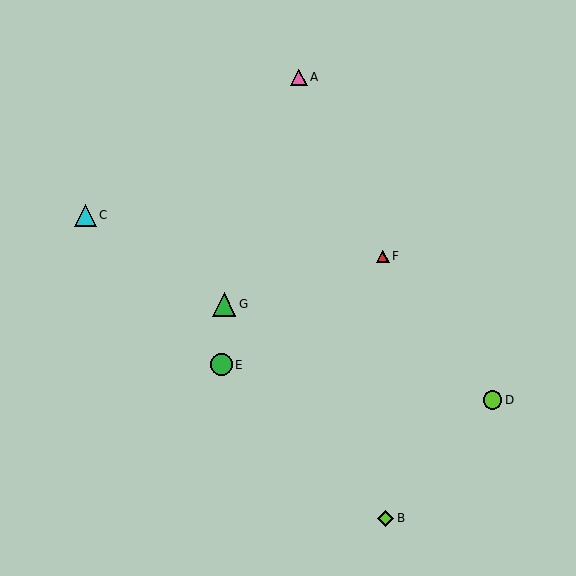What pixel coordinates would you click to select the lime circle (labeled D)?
Click at (492, 400) to select the lime circle D.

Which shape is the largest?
The green triangle (labeled G) is the largest.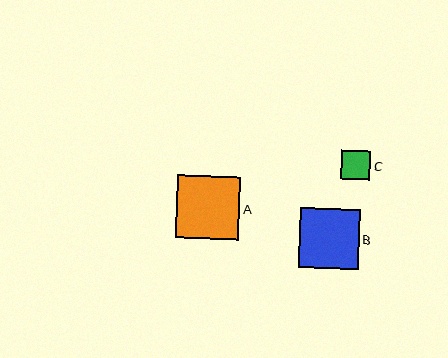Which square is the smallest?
Square C is the smallest with a size of approximately 30 pixels.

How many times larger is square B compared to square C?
Square B is approximately 2.0 times the size of square C.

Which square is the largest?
Square A is the largest with a size of approximately 63 pixels.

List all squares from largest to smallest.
From largest to smallest: A, B, C.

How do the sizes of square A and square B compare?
Square A and square B are approximately the same size.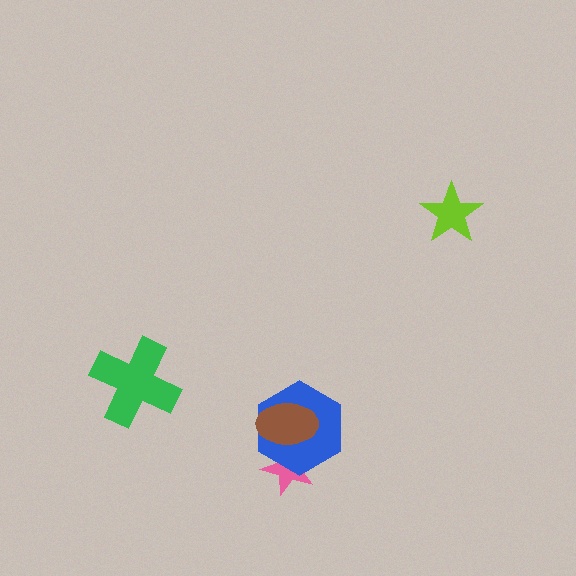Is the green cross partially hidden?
No, no other shape covers it.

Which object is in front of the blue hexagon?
The brown ellipse is in front of the blue hexagon.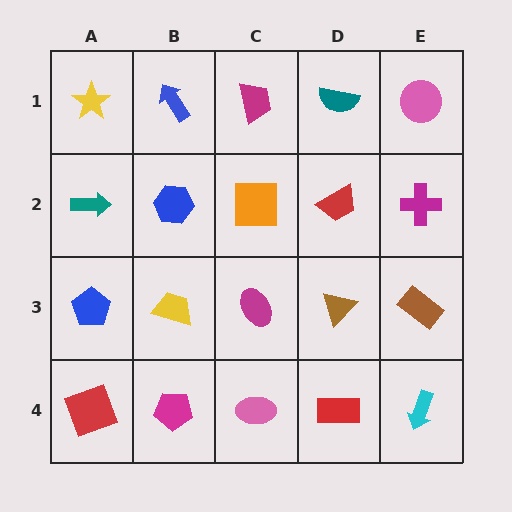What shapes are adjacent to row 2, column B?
A blue arrow (row 1, column B), a yellow trapezoid (row 3, column B), a teal arrow (row 2, column A), an orange square (row 2, column C).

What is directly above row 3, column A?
A teal arrow.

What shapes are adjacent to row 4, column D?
A brown triangle (row 3, column D), a pink ellipse (row 4, column C), a cyan arrow (row 4, column E).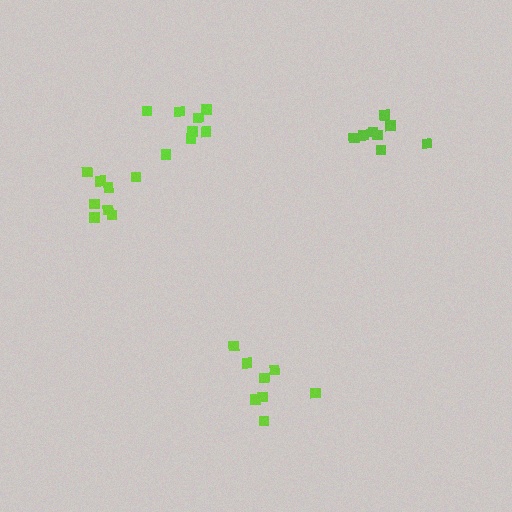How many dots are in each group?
Group 1: 8 dots, Group 2: 8 dots, Group 3: 8 dots, Group 4: 8 dots (32 total).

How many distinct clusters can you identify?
There are 4 distinct clusters.